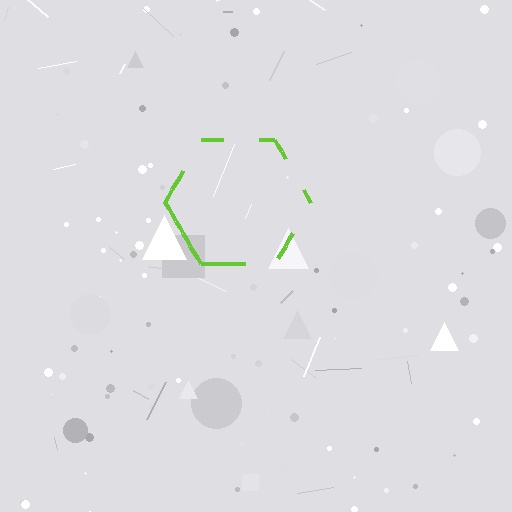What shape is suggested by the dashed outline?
The dashed outline suggests a hexagon.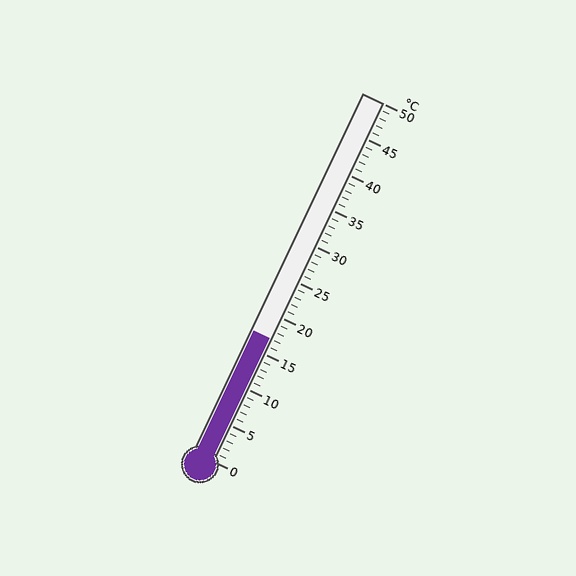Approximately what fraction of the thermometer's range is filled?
The thermometer is filled to approximately 35% of its range.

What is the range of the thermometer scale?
The thermometer scale ranges from 0°C to 50°C.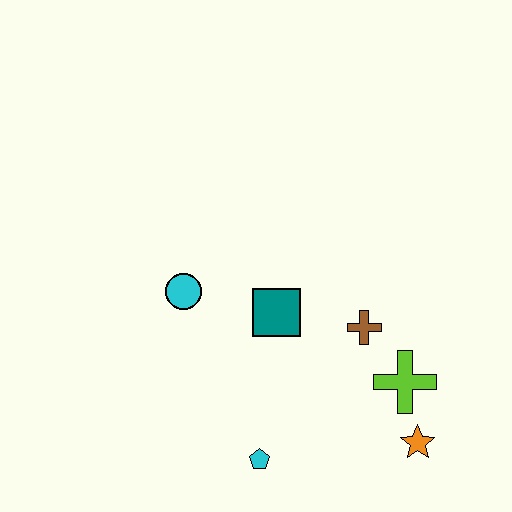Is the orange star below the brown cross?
Yes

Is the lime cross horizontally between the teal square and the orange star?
Yes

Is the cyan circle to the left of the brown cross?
Yes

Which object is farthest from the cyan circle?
The orange star is farthest from the cyan circle.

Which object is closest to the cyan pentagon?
The teal square is closest to the cyan pentagon.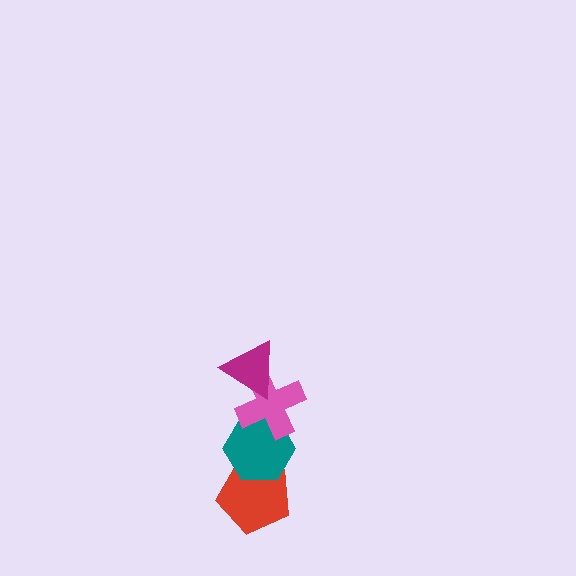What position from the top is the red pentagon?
The red pentagon is 4th from the top.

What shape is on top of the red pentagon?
The teal hexagon is on top of the red pentagon.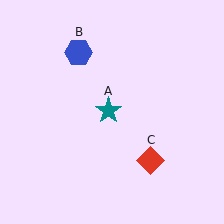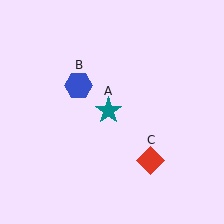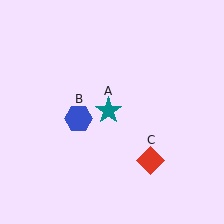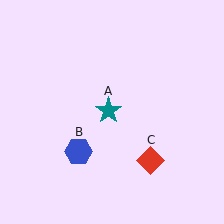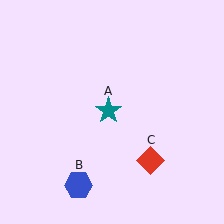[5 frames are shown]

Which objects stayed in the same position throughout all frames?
Teal star (object A) and red diamond (object C) remained stationary.